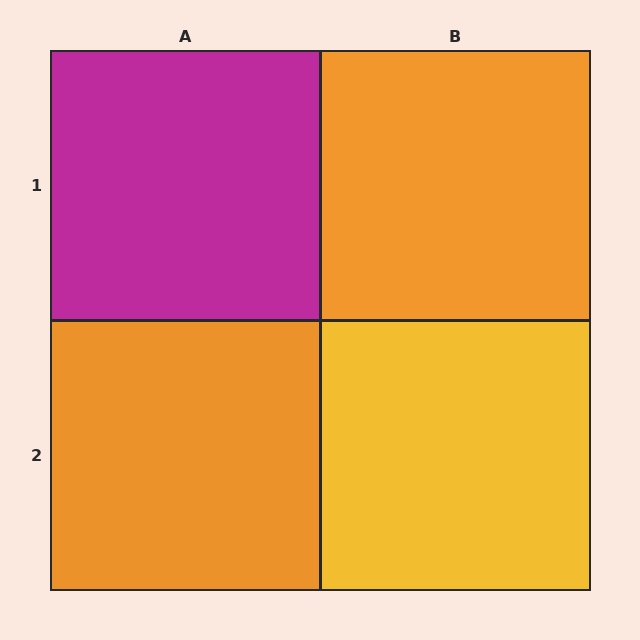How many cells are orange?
2 cells are orange.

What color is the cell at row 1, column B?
Orange.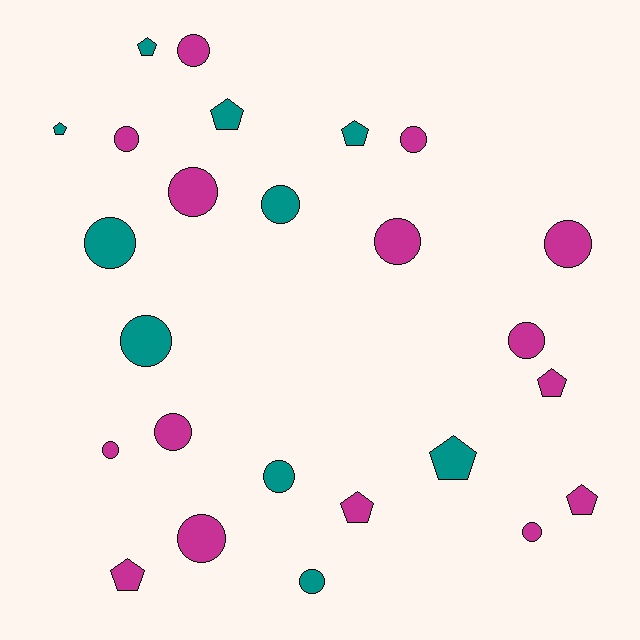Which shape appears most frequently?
Circle, with 16 objects.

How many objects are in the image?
There are 25 objects.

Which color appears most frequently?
Magenta, with 15 objects.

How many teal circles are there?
There are 5 teal circles.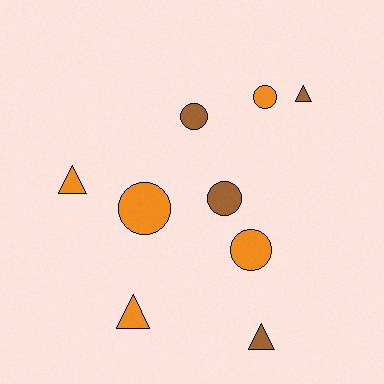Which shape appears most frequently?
Circle, with 5 objects.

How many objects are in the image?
There are 9 objects.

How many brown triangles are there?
There are 2 brown triangles.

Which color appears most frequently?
Orange, with 5 objects.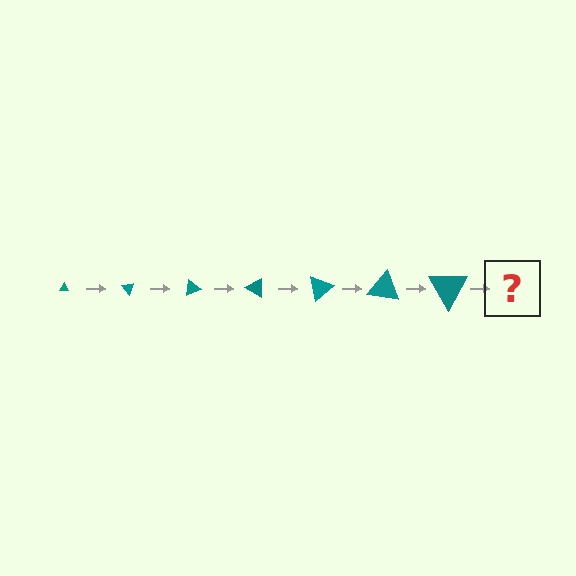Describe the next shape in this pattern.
It should be a triangle, larger than the previous one and rotated 350 degrees from the start.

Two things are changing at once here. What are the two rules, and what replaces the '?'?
The two rules are that the triangle grows larger each step and it rotates 50 degrees each step. The '?' should be a triangle, larger than the previous one and rotated 350 degrees from the start.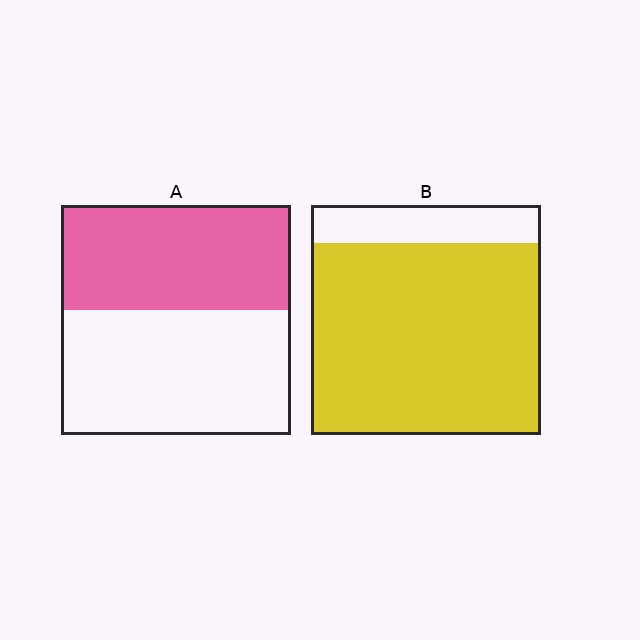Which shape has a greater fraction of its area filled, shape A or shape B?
Shape B.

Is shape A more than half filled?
No.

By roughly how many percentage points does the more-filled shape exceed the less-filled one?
By roughly 40 percentage points (B over A).